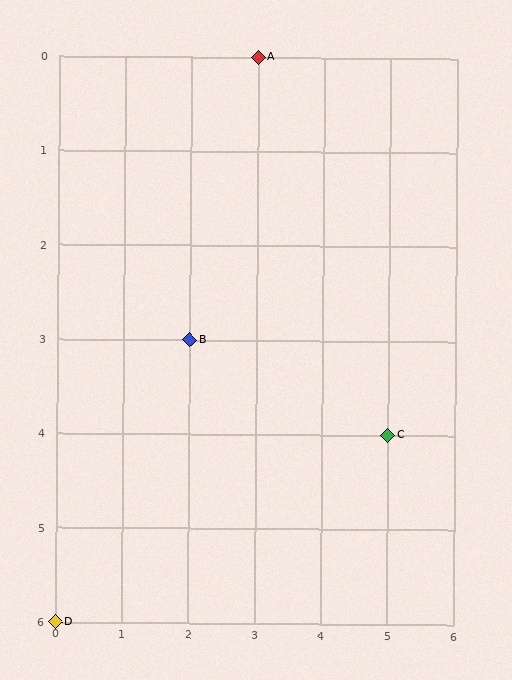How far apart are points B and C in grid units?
Points B and C are 3 columns and 1 row apart (about 3.2 grid units diagonally).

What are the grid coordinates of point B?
Point B is at grid coordinates (2, 3).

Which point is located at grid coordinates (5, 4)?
Point C is at (5, 4).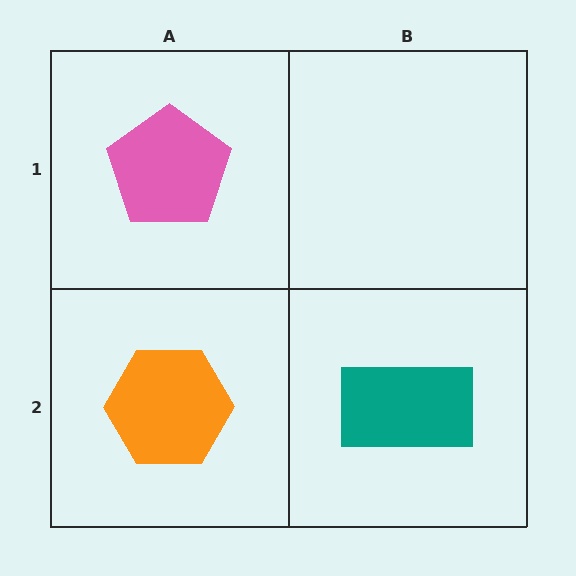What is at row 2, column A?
An orange hexagon.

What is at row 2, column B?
A teal rectangle.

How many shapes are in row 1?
1 shape.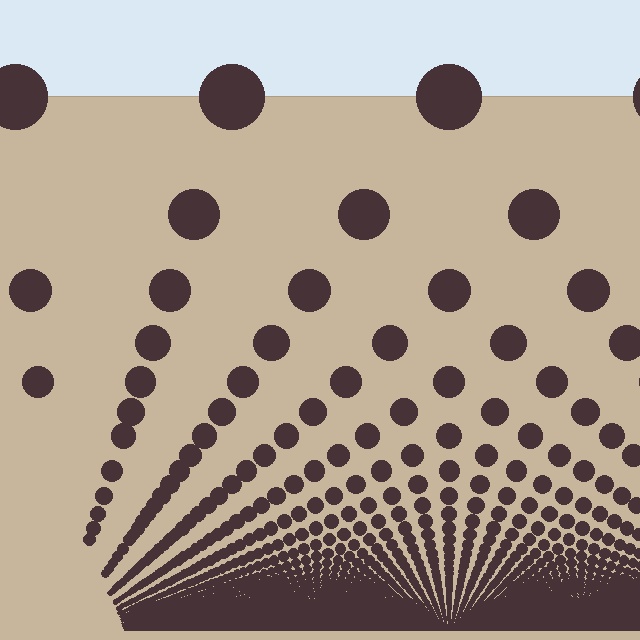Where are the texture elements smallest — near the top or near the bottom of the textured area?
Near the bottom.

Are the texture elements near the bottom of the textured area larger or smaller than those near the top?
Smaller. The gradient is inverted — elements near the bottom are smaller and denser.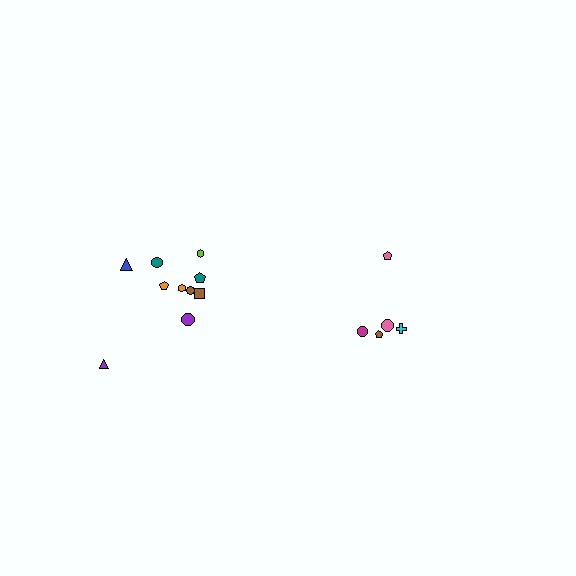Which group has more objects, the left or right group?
The left group.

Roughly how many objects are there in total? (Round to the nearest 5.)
Roughly 15 objects in total.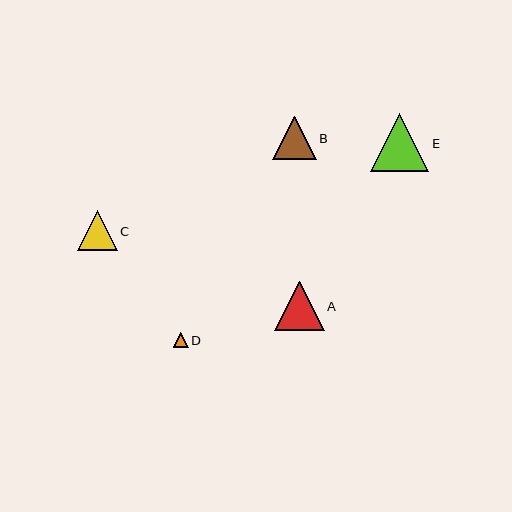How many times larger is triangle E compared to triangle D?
Triangle E is approximately 3.8 times the size of triangle D.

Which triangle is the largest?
Triangle E is the largest with a size of approximately 58 pixels.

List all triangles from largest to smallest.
From largest to smallest: E, A, B, C, D.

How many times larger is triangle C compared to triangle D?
Triangle C is approximately 2.7 times the size of triangle D.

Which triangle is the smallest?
Triangle D is the smallest with a size of approximately 15 pixels.